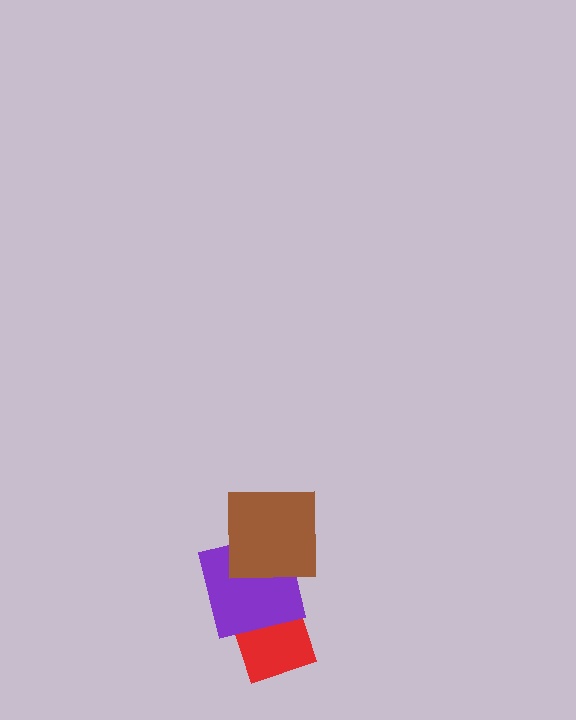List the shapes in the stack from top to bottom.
From top to bottom: the brown square, the purple square, the red diamond.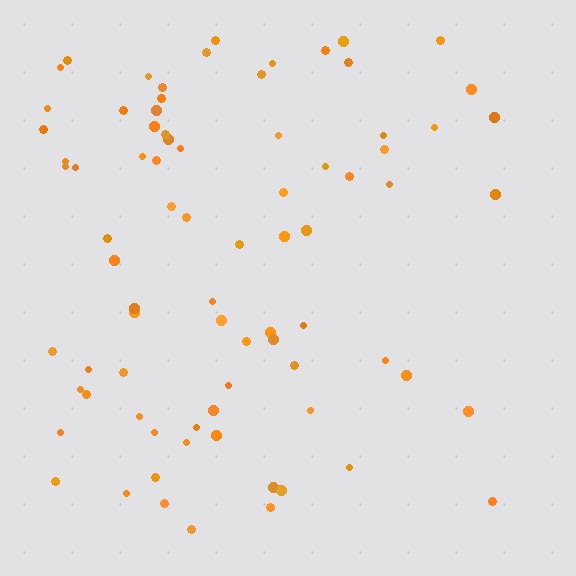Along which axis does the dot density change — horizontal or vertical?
Horizontal.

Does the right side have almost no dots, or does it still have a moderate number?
Still a moderate number, just noticeably fewer than the left.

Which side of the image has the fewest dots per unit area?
The right.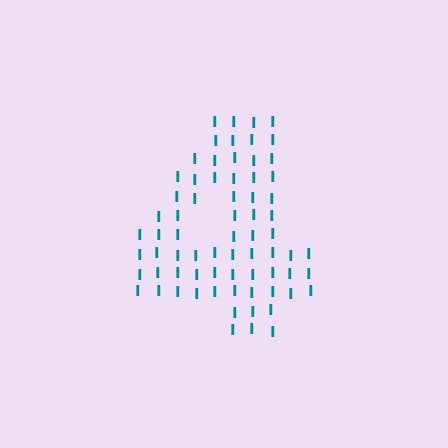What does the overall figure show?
The overall figure shows the digit 4.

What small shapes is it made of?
It is made of small letter I's.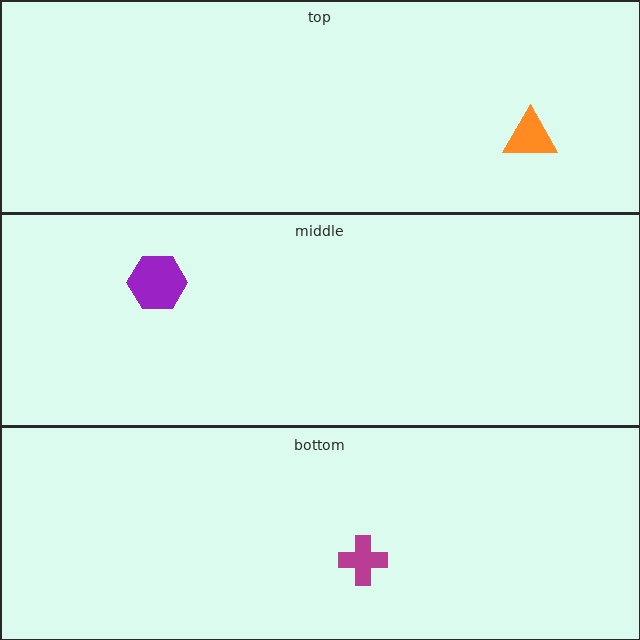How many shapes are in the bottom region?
1.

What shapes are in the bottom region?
The magenta cross.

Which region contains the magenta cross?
The bottom region.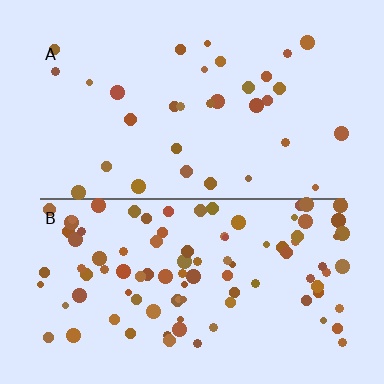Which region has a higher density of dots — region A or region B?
B (the bottom).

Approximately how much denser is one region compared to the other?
Approximately 3.0× — region B over region A.